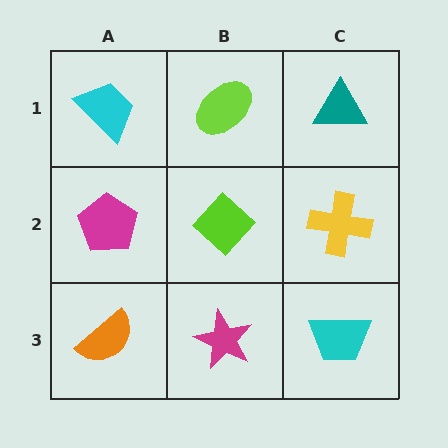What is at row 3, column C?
A cyan trapezoid.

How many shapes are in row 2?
3 shapes.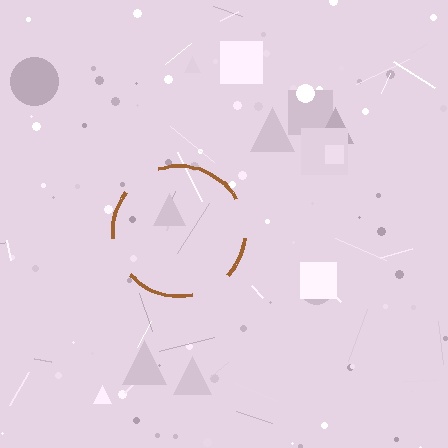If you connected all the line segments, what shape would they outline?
They would outline a circle.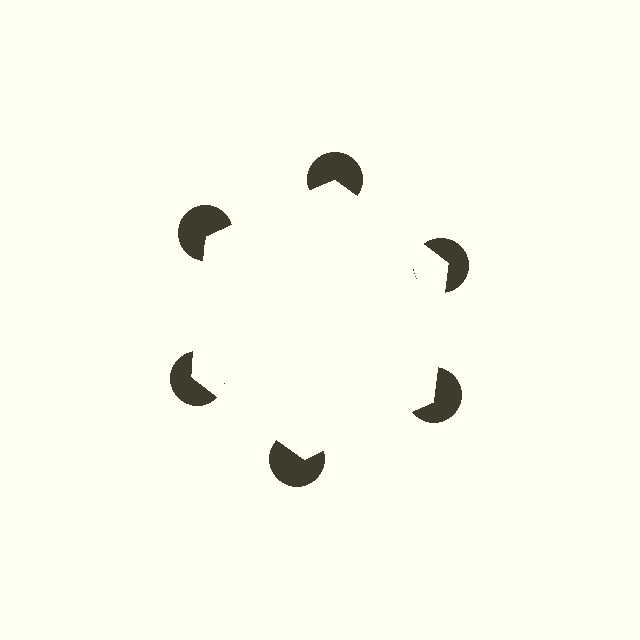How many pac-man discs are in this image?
There are 6 — one at each vertex of the illusory hexagon.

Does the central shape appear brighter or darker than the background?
It typically appears slightly brighter than the background, even though no actual brightness change is drawn.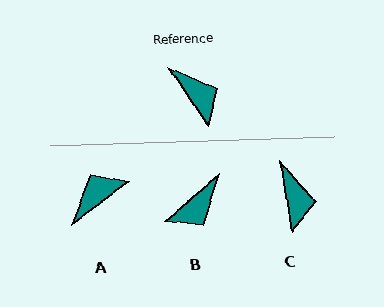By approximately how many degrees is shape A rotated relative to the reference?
Approximately 92 degrees counter-clockwise.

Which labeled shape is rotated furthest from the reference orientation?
A, about 92 degrees away.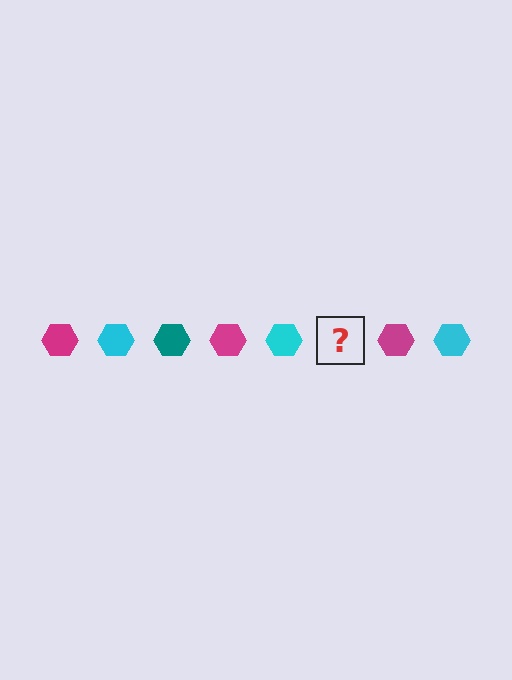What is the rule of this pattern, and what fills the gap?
The rule is that the pattern cycles through magenta, cyan, teal hexagons. The gap should be filled with a teal hexagon.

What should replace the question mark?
The question mark should be replaced with a teal hexagon.